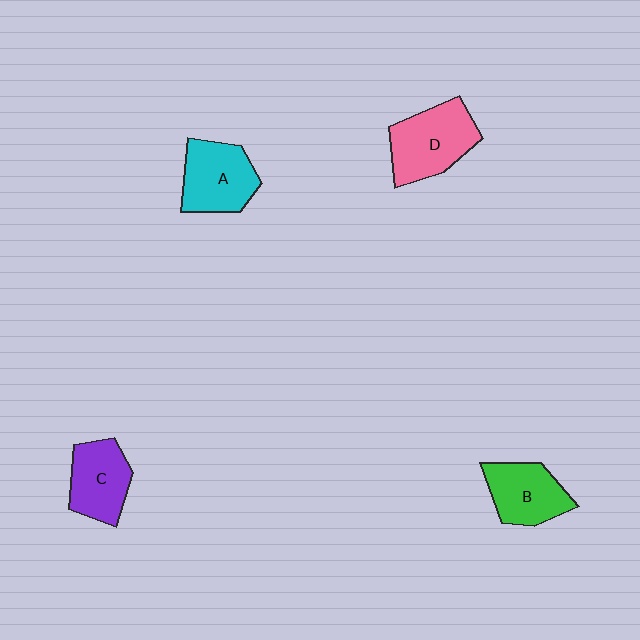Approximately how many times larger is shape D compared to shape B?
Approximately 1.2 times.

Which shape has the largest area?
Shape D (pink).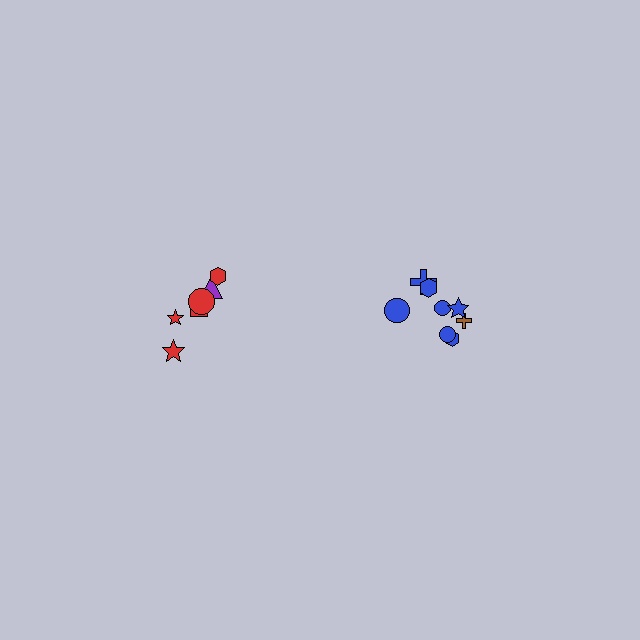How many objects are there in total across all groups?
There are 14 objects.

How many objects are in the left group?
There are 6 objects.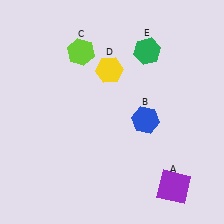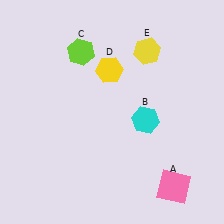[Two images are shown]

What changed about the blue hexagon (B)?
In Image 1, B is blue. In Image 2, it changed to cyan.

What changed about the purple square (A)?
In Image 1, A is purple. In Image 2, it changed to pink.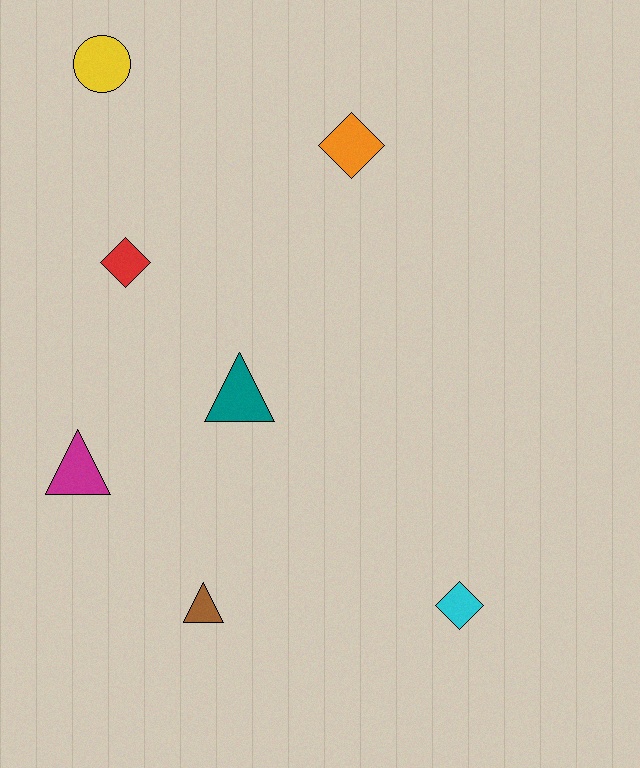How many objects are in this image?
There are 7 objects.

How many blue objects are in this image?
There are no blue objects.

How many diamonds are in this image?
There are 3 diamonds.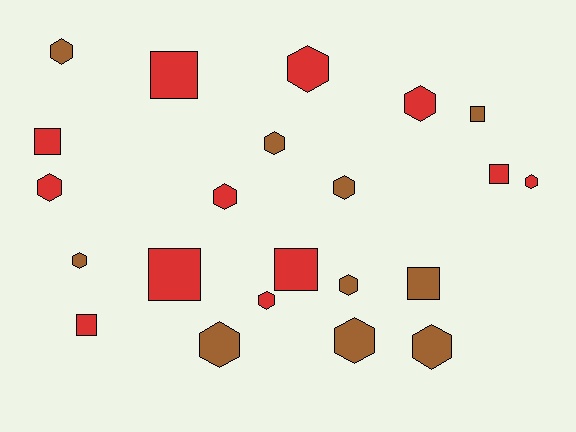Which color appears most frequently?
Red, with 12 objects.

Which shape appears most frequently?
Hexagon, with 14 objects.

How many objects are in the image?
There are 22 objects.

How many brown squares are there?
There are 2 brown squares.